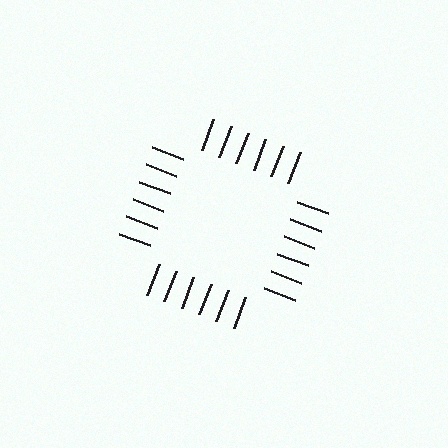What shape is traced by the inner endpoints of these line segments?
An illusory square — the line segments terminate on its edges but no continuous stroke is drawn.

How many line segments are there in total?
24 — 6 along each of the 4 edges.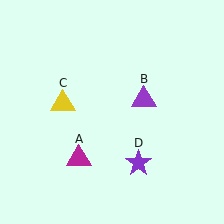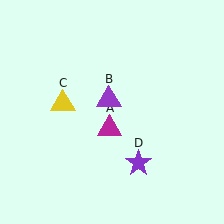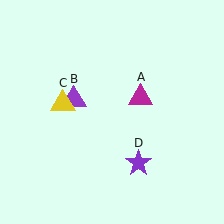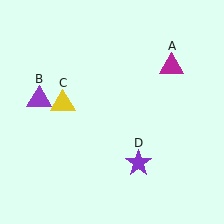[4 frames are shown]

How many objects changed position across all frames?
2 objects changed position: magenta triangle (object A), purple triangle (object B).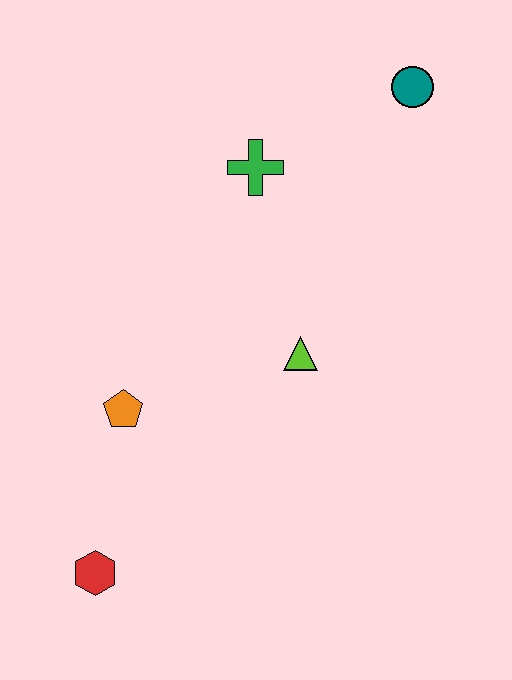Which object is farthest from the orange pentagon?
The teal circle is farthest from the orange pentagon.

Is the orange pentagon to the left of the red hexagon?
No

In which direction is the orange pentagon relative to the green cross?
The orange pentagon is below the green cross.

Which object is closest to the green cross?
The teal circle is closest to the green cross.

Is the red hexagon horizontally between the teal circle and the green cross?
No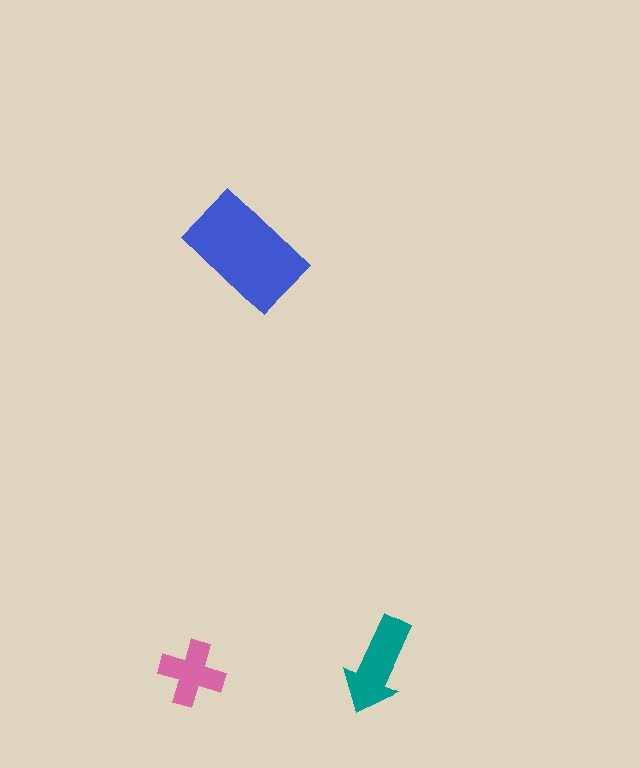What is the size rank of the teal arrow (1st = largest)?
2nd.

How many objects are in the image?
There are 3 objects in the image.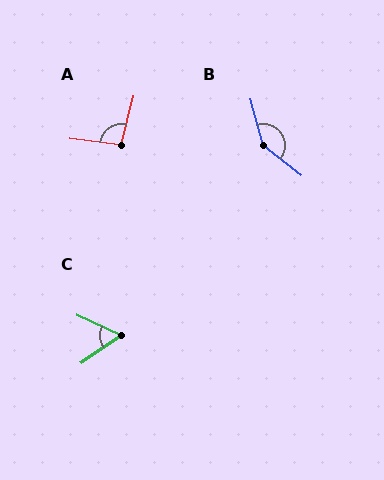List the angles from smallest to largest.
C (60°), A (98°), B (144°).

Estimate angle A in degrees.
Approximately 98 degrees.